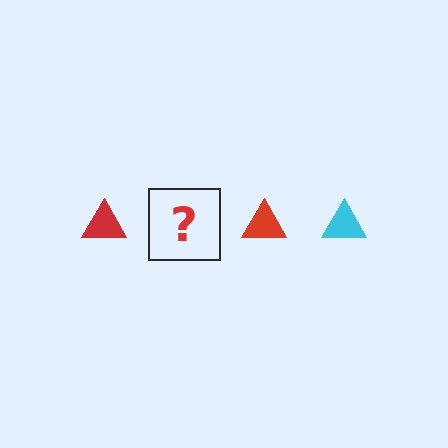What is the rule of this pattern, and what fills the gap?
The rule is that the pattern cycles through red, cyan triangles. The gap should be filled with a cyan triangle.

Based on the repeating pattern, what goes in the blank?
The blank should be a cyan triangle.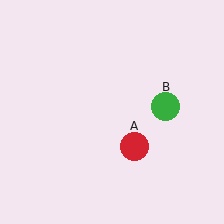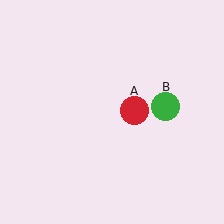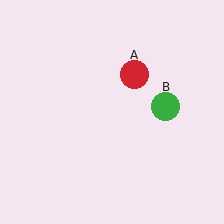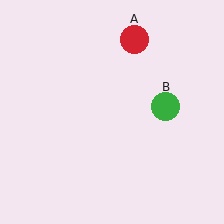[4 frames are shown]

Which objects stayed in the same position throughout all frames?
Green circle (object B) remained stationary.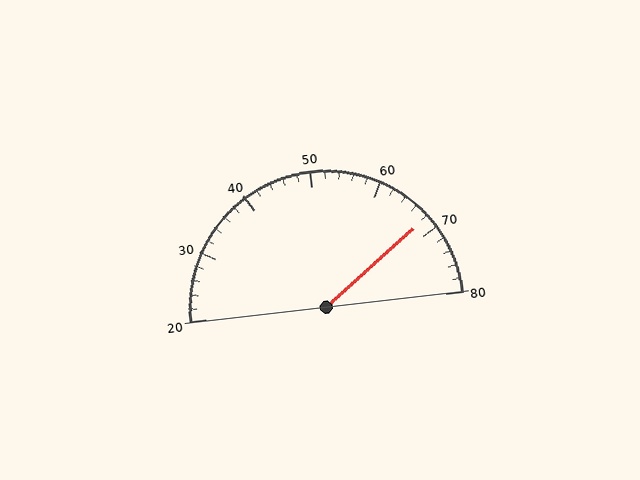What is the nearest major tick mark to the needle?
The nearest major tick mark is 70.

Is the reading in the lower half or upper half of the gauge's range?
The reading is in the upper half of the range (20 to 80).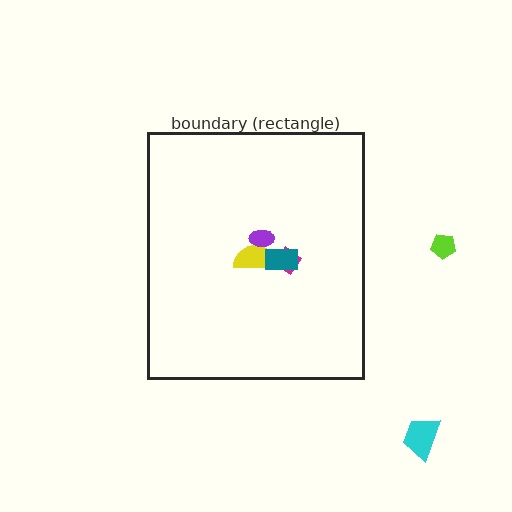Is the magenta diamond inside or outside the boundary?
Inside.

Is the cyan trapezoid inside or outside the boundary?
Outside.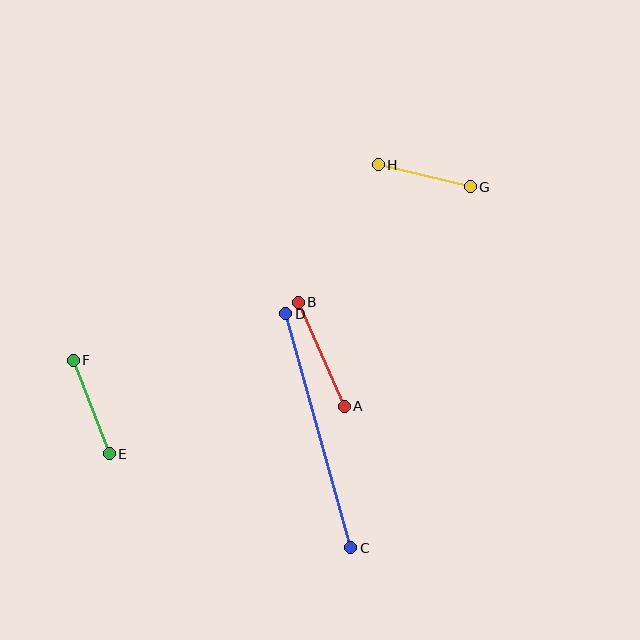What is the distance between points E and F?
The distance is approximately 100 pixels.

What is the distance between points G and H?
The distance is approximately 95 pixels.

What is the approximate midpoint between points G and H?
The midpoint is at approximately (424, 176) pixels.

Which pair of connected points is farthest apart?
Points C and D are farthest apart.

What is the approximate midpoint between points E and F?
The midpoint is at approximately (91, 407) pixels.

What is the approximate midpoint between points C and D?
The midpoint is at approximately (318, 431) pixels.